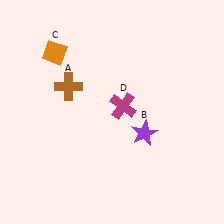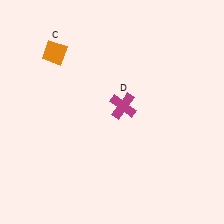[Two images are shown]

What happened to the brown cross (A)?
The brown cross (A) was removed in Image 2. It was in the top-left area of Image 1.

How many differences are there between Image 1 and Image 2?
There are 2 differences between the two images.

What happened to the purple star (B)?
The purple star (B) was removed in Image 2. It was in the bottom-right area of Image 1.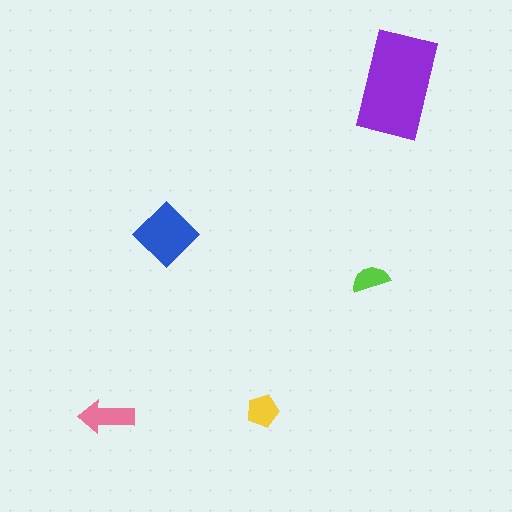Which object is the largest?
The purple rectangle.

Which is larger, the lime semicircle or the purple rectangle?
The purple rectangle.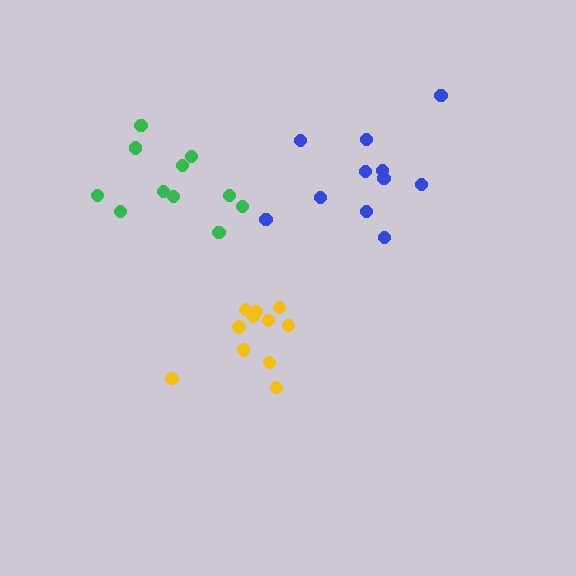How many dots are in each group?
Group 1: 11 dots, Group 2: 11 dots, Group 3: 11 dots (33 total).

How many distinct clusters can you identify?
There are 3 distinct clusters.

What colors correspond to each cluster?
The clusters are colored: yellow, green, blue.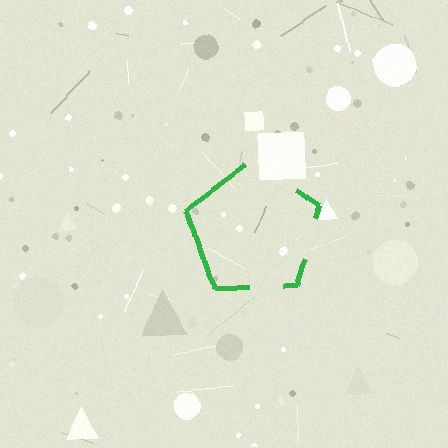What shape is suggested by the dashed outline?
The dashed outline suggests a pentagon.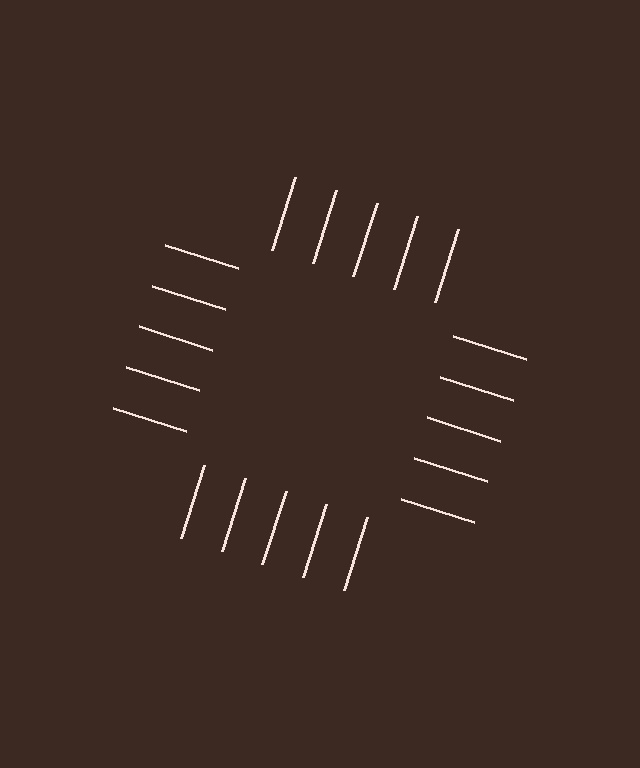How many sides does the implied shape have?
4 sides — the line-ends trace a square.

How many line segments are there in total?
20 — 5 along each of the 4 edges.